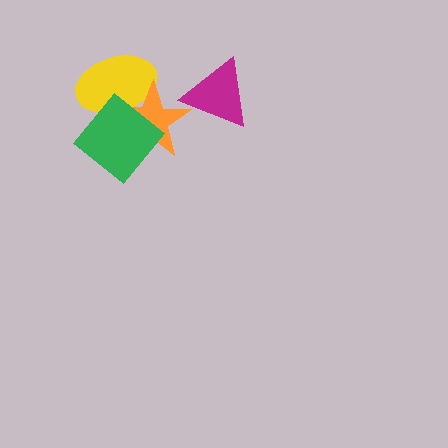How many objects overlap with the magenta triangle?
1 object overlaps with the magenta triangle.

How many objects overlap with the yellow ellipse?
2 objects overlap with the yellow ellipse.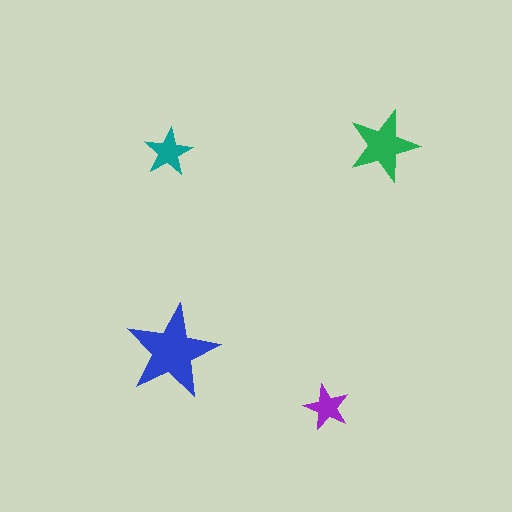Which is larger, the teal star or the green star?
The green one.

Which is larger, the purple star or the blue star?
The blue one.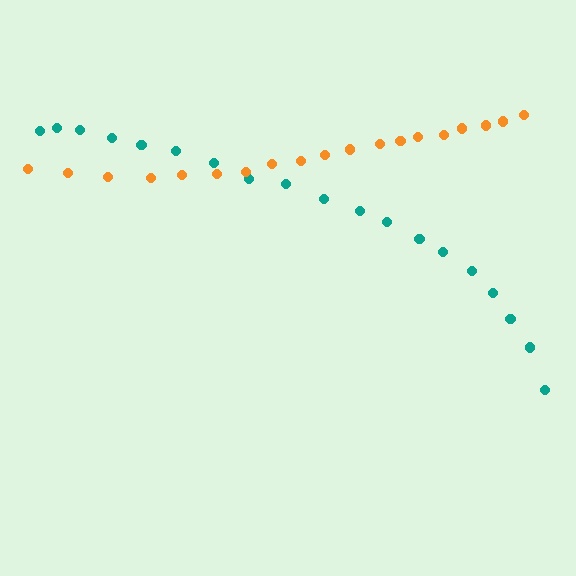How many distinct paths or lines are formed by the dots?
There are 2 distinct paths.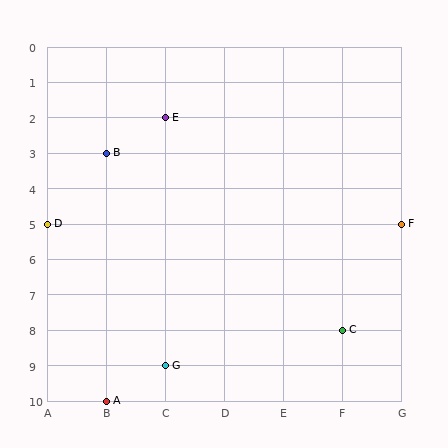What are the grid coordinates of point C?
Point C is at grid coordinates (F, 8).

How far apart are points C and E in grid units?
Points C and E are 3 columns and 6 rows apart (about 6.7 grid units diagonally).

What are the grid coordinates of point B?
Point B is at grid coordinates (B, 3).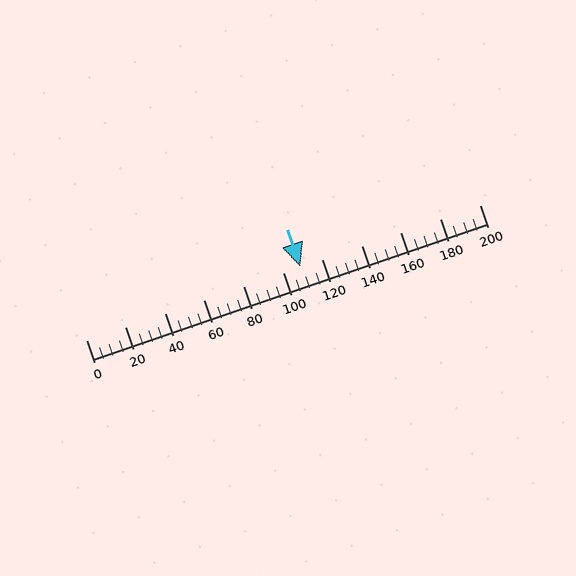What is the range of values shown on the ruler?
The ruler shows values from 0 to 200.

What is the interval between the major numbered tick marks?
The major tick marks are spaced 20 units apart.